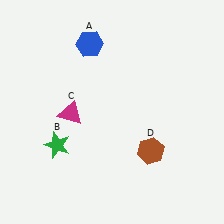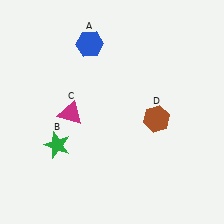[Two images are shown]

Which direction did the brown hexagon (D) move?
The brown hexagon (D) moved up.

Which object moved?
The brown hexagon (D) moved up.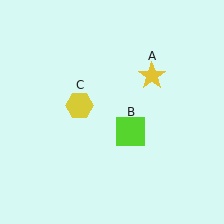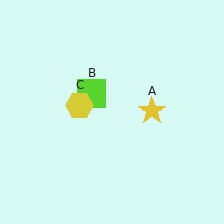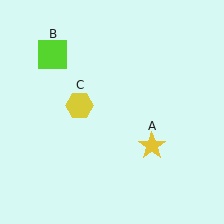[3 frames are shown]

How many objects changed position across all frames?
2 objects changed position: yellow star (object A), lime square (object B).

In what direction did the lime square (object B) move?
The lime square (object B) moved up and to the left.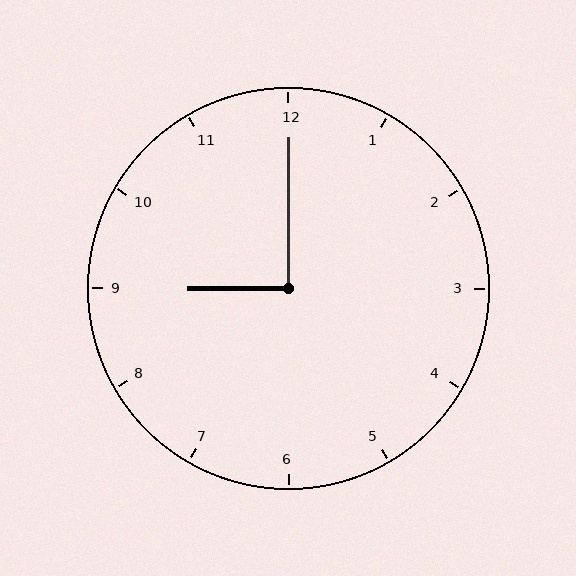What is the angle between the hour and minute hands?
Approximately 90 degrees.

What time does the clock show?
9:00.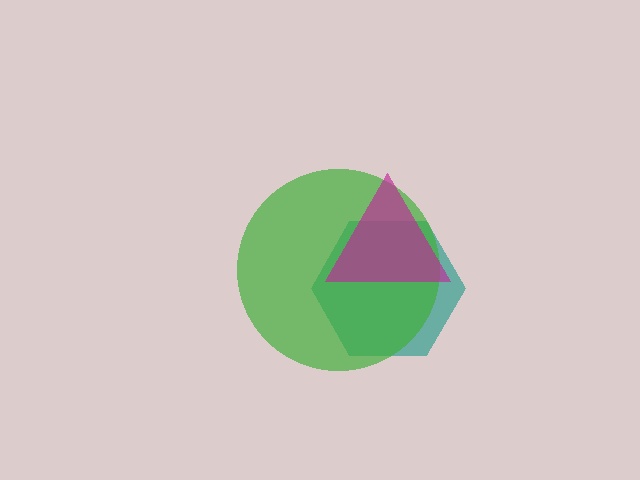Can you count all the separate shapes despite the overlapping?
Yes, there are 3 separate shapes.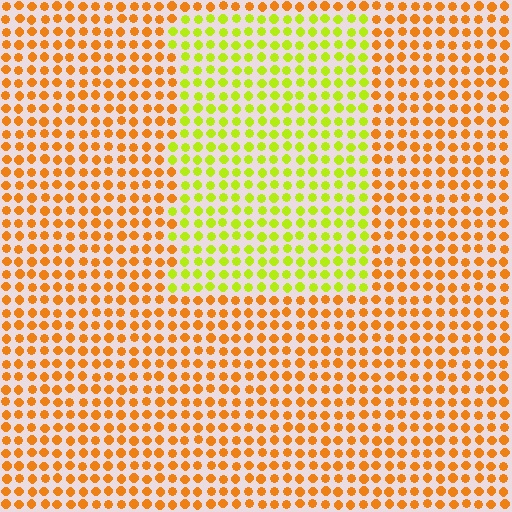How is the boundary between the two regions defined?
The boundary is defined purely by a slight shift in hue (about 47 degrees). Spacing, size, and orientation are identical on both sides.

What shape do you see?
I see a rectangle.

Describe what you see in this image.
The image is filled with small orange elements in a uniform arrangement. A rectangle-shaped region is visible where the elements are tinted to a slightly different hue, forming a subtle color boundary.